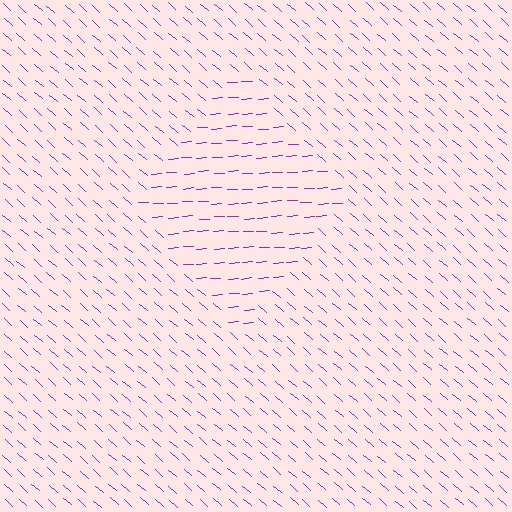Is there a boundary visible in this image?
Yes, there is a texture boundary formed by a change in line orientation.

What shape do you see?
I see a diamond.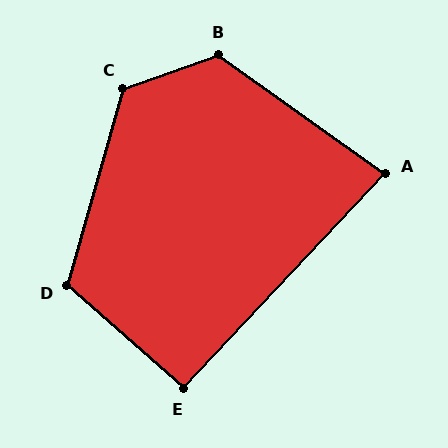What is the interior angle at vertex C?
Approximately 125 degrees (obtuse).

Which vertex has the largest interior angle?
B, at approximately 125 degrees.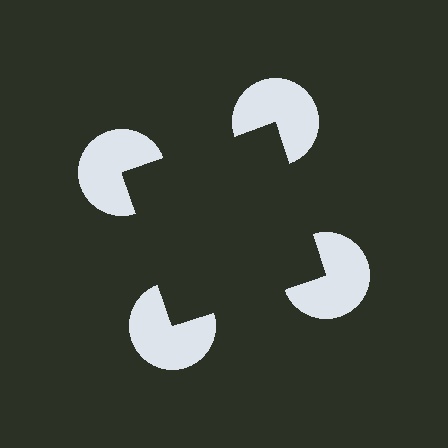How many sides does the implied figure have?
4 sides.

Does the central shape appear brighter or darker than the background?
It typically appears slightly darker than the background, even though no actual brightness change is drawn.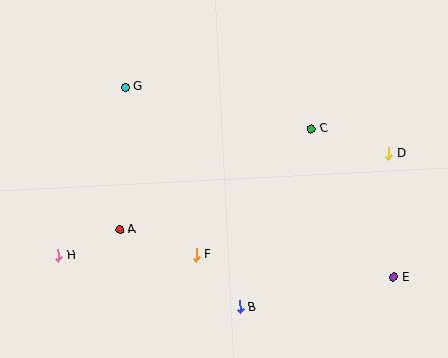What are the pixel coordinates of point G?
Point G is at (125, 87).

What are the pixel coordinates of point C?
Point C is at (311, 129).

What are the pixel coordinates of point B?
Point B is at (240, 307).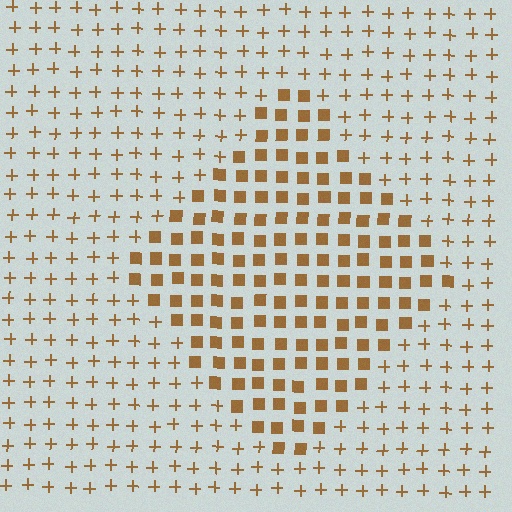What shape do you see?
I see a diamond.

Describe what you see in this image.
The image is filled with small brown elements arranged in a uniform grid. A diamond-shaped region contains squares, while the surrounding area contains plus signs. The boundary is defined purely by the change in element shape.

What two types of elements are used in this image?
The image uses squares inside the diamond region and plus signs outside it.